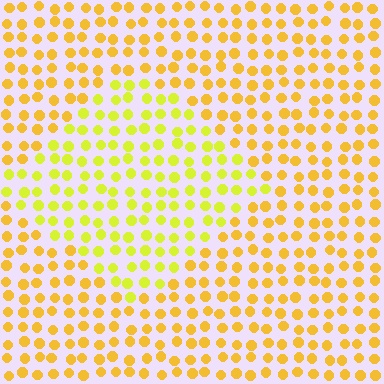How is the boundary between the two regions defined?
The boundary is defined purely by a slight shift in hue (about 26 degrees). Spacing, size, and orientation are identical on both sides.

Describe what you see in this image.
The image is filled with small yellow elements in a uniform arrangement. A diamond-shaped region is visible where the elements are tinted to a slightly different hue, forming a subtle color boundary.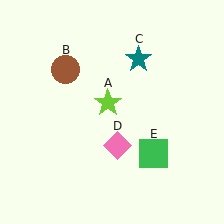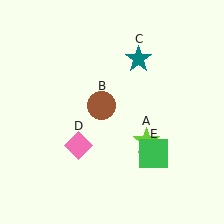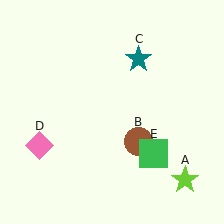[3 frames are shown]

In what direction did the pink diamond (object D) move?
The pink diamond (object D) moved left.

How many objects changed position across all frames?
3 objects changed position: lime star (object A), brown circle (object B), pink diamond (object D).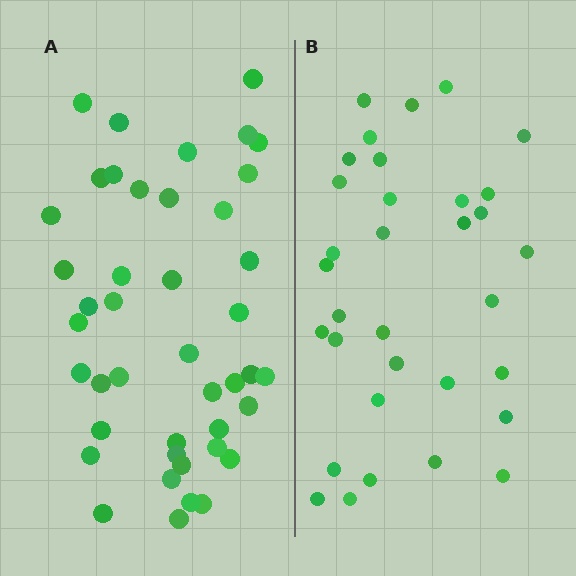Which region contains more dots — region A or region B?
Region A (the left region) has more dots.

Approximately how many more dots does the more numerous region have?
Region A has roughly 10 or so more dots than region B.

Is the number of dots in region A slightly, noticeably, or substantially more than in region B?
Region A has noticeably more, but not dramatically so. The ratio is roughly 1.3 to 1.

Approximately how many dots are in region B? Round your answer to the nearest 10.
About 30 dots. (The exact count is 33, which rounds to 30.)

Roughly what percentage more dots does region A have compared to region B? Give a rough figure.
About 30% more.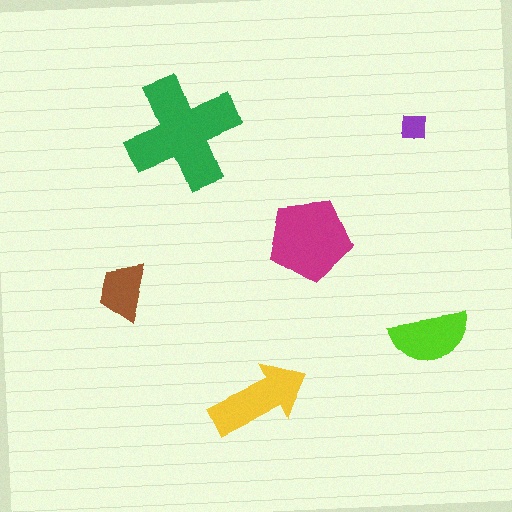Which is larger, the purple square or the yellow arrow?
The yellow arrow.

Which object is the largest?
The green cross.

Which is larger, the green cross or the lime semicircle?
The green cross.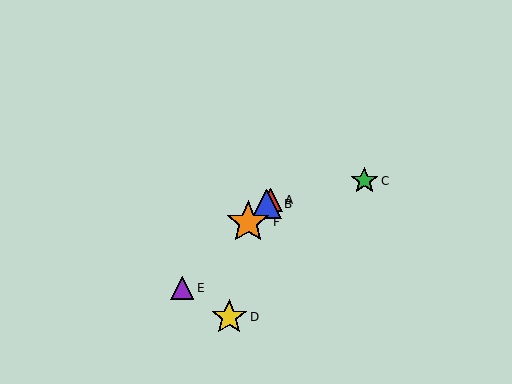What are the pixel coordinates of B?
Object B is at (266, 204).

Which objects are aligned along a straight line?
Objects A, B, E, F are aligned along a straight line.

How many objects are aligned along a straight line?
4 objects (A, B, E, F) are aligned along a straight line.